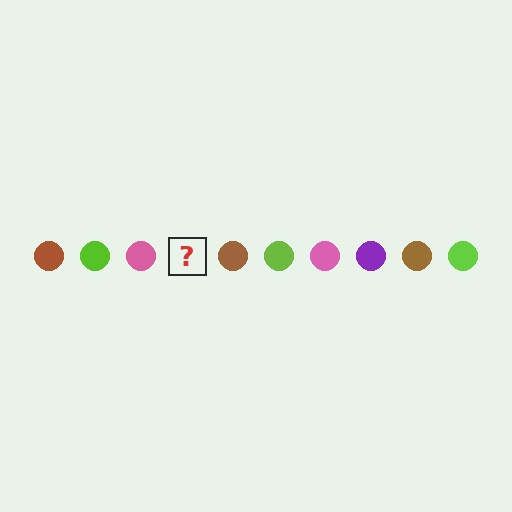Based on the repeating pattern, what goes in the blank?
The blank should be a purple circle.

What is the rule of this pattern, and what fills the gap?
The rule is that the pattern cycles through brown, lime, pink, purple circles. The gap should be filled with a purple circle.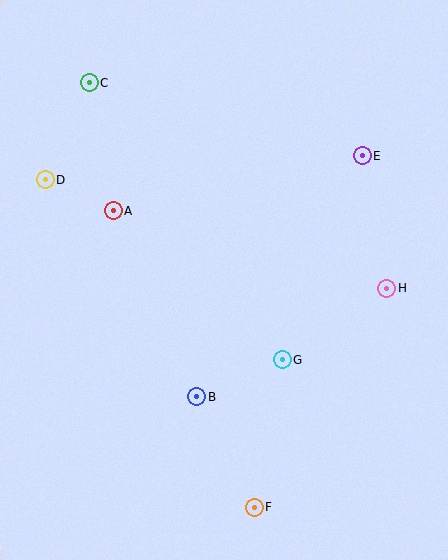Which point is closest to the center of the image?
Point G at (282, 360) is closest to the center.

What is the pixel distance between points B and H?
The distance between B and H is 218 pixels.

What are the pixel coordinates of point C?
Point C is at (89, 83).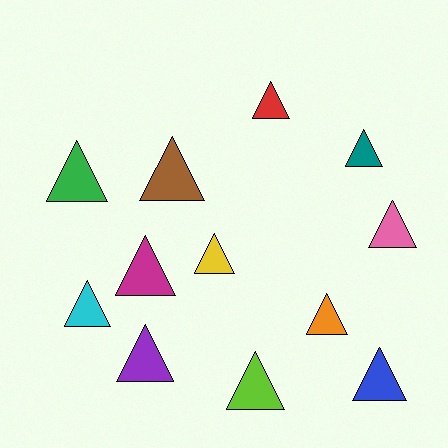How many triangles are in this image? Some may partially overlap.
There are 12 triangles.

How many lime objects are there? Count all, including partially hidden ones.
There is 1 lime object.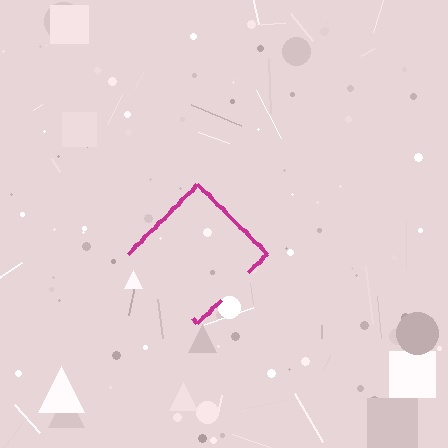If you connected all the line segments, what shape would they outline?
They would outline a diamond.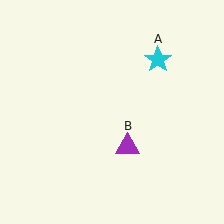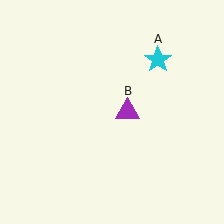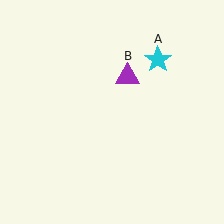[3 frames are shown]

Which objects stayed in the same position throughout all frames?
Cyan star (object A) remained stationary.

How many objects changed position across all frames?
1 object changed position: purple triangle (object B).